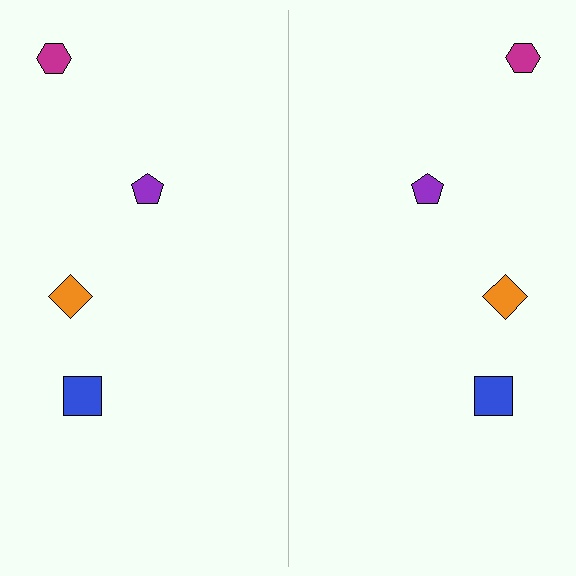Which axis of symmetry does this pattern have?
The pattern has a vertical axis of symmetry running through the center of the image.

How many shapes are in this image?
There are 8 shapes in this image.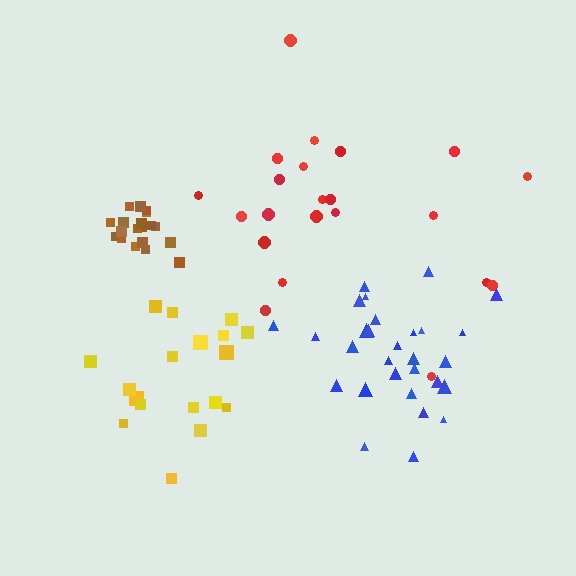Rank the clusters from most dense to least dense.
brown, blue, yellow, red.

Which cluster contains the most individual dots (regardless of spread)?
Blue (29).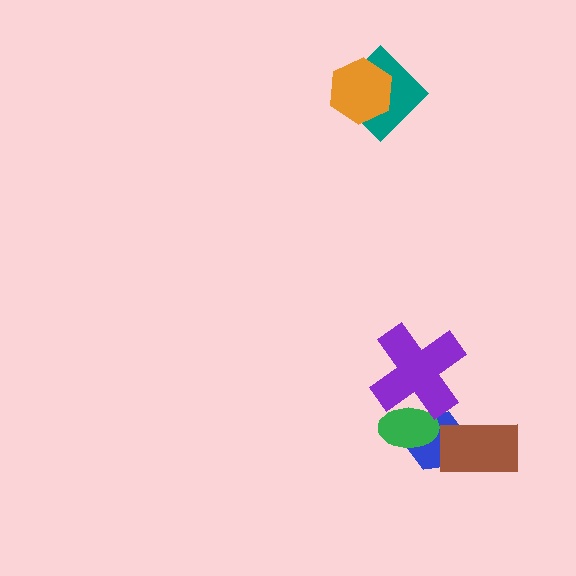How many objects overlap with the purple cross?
2 objects overlap with the purple cross.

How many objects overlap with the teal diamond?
1 object overlaps with the teal diamond.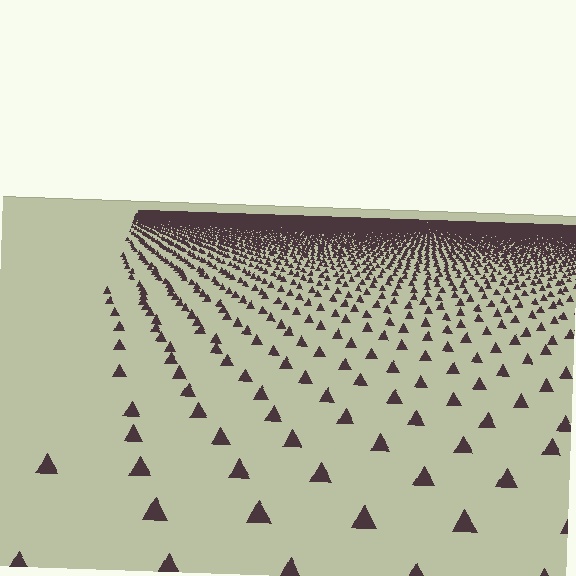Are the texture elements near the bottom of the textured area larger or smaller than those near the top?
Larger. Near the bottom, elements are closer to the viewer and appear at a bigger on-screen size.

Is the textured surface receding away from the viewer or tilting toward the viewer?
The surface is receding away from the viewer. Texture elements get smaller and denser toward the top.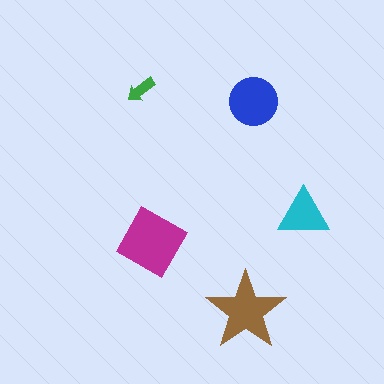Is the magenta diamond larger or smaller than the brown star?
Larger.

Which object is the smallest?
The green arrow.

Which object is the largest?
The magenta diamond.